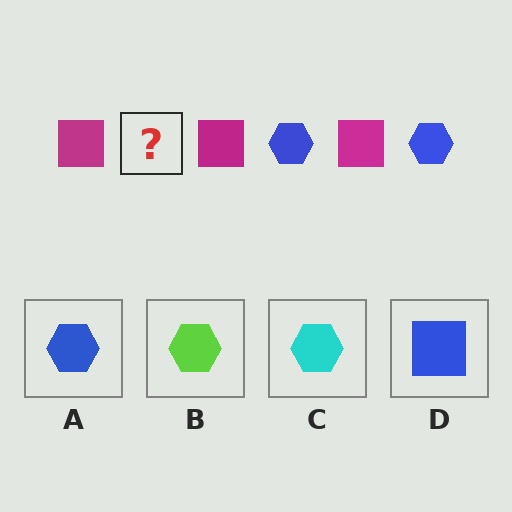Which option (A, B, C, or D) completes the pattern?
A.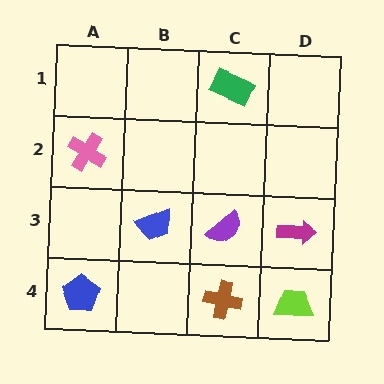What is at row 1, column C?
A green rectangle.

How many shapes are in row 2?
1 shape.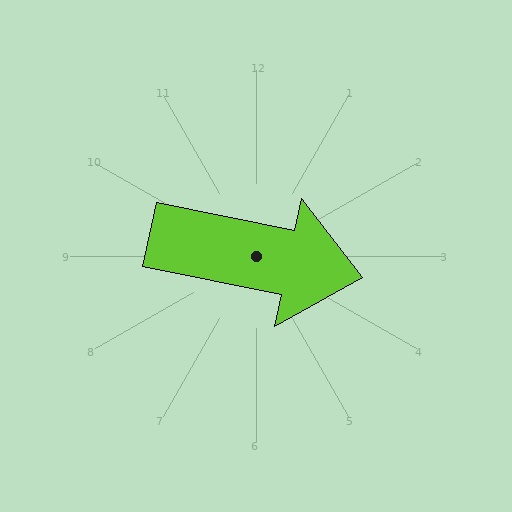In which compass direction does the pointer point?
East.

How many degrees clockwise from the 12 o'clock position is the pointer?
Approximately 102 degrees.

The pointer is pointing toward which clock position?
Roughly 3 o'clock.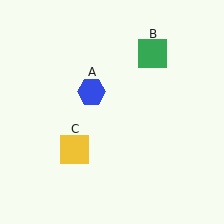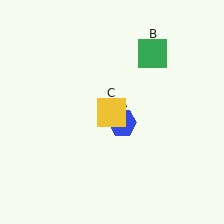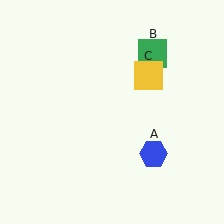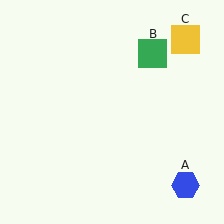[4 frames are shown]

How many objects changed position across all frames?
2 objects changed position: blue hexagon (object A), yellow square (object C).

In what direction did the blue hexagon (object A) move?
The blue hexagon (object A) moved down and to the right.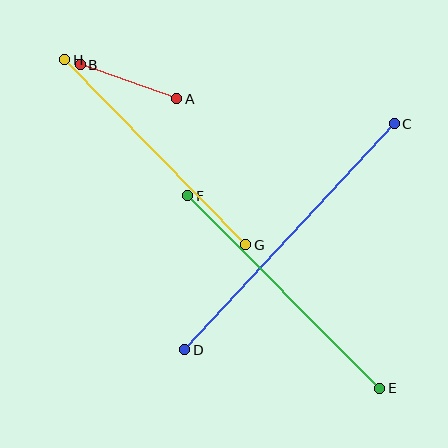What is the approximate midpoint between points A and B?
The midpoint is at approximately (129, 82) pixels.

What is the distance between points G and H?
The distance is approximately 259 pixels.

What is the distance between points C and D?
The distance is approximately 308 pixels.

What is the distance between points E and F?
The distance is approximately 272 pixels.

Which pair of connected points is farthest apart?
Points C and D are farthest apart.